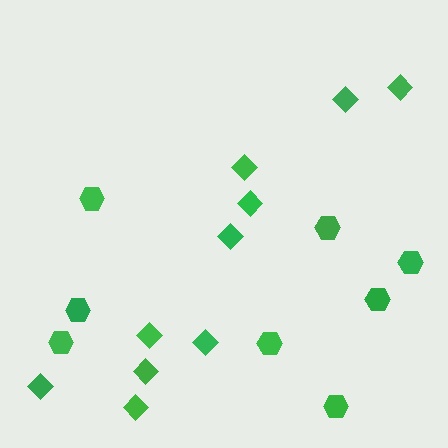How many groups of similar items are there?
There are 2 groups: one group of diamonds (10) and one group of hexagons (8).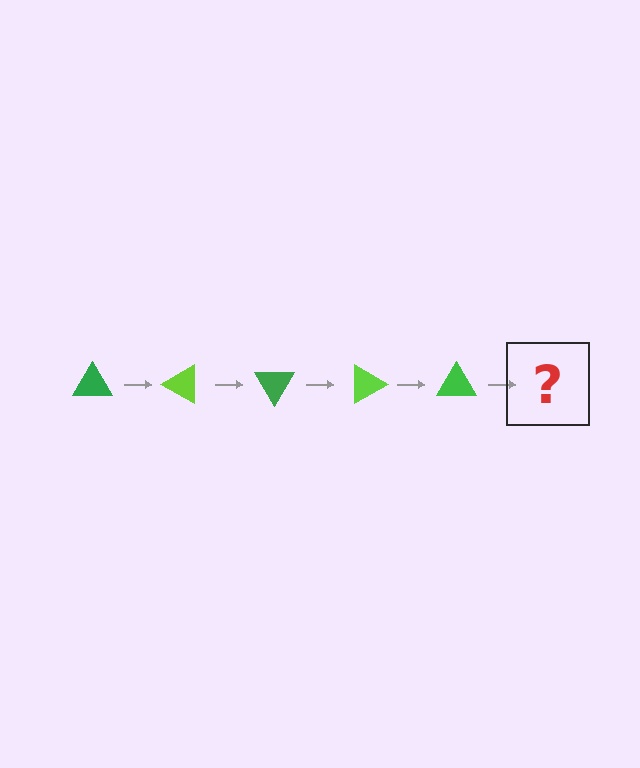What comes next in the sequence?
The next element should be a lime triangle, rotated 150 degrees from the start.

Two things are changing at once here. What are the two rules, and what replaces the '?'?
The two rules are that it rotates 30 degrees each step and the color cycles through green and lime. The '?' should be a lime triangle, rotated 150 degrees from the start.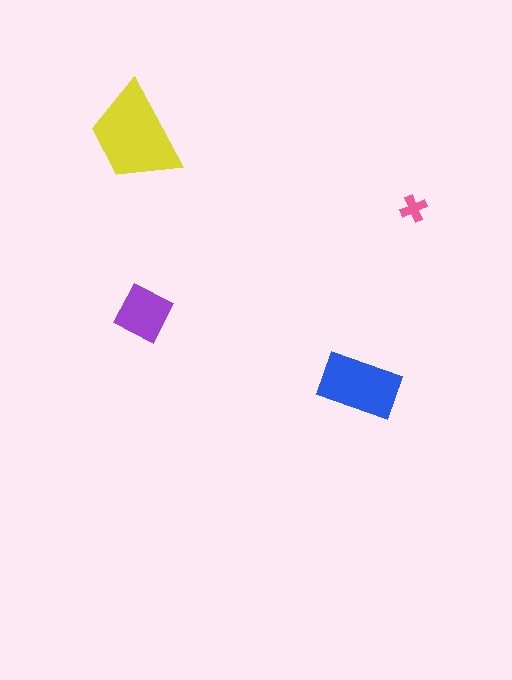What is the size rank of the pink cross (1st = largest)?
4th.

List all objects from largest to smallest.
The yellow trapezoid, the blue rectangle, the purple diamond, the pink cross.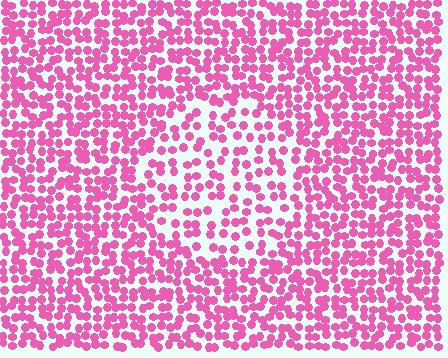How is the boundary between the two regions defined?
The boundary is defined by a change in element density (approximately 1.7x ratio). All elements are the same color, size, and shape.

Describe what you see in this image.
The image contains small pink elements arranged at two different densities. A circle-shaped region is visible where the elements are less densely packed than the surrounding area.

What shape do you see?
I see a circle.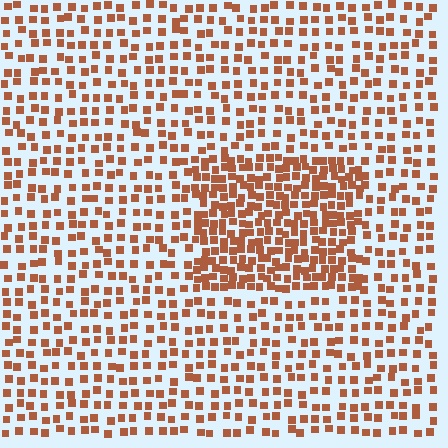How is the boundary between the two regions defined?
The boundary is defined by a change in element density (approximately 2.0x ratio). All elements are the same color, size, and shape.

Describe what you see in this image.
The image contains small brown elements arranged at two different densities. A rectangle-shaped region is visible where the elements are more densely packed than the surrounding area.